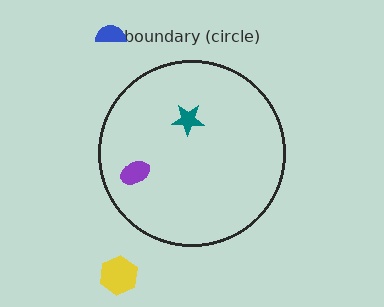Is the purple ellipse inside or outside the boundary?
Inside.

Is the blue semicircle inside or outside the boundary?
Outside.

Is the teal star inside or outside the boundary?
Inside.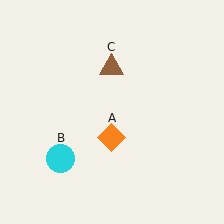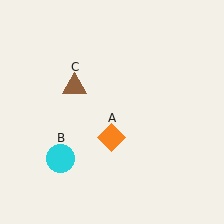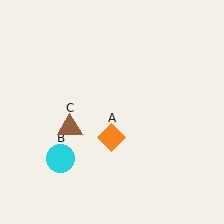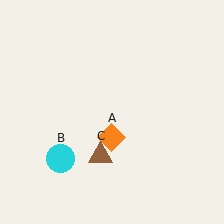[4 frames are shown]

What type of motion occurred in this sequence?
The brown triangle (object C) rotated counterclockwise around the center of the scene.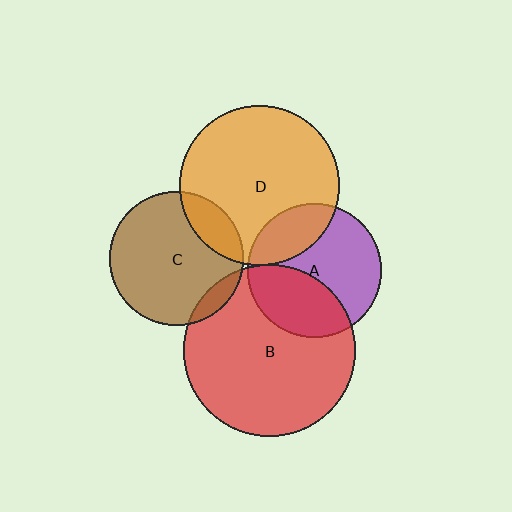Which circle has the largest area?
Circle B (red).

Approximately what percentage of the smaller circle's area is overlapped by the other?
Approximately 5%.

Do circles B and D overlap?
Yes.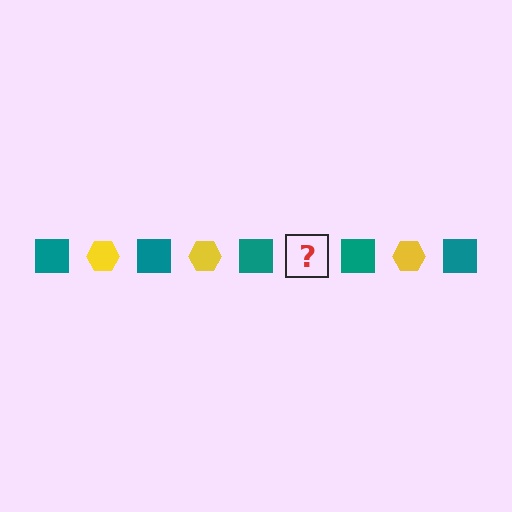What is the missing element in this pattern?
The missing element is a yellow hexagon.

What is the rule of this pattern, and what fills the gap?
The rule is that the pattern alternates between teal square and yellow hexagon. The gap should be filled with a yellow hexagon.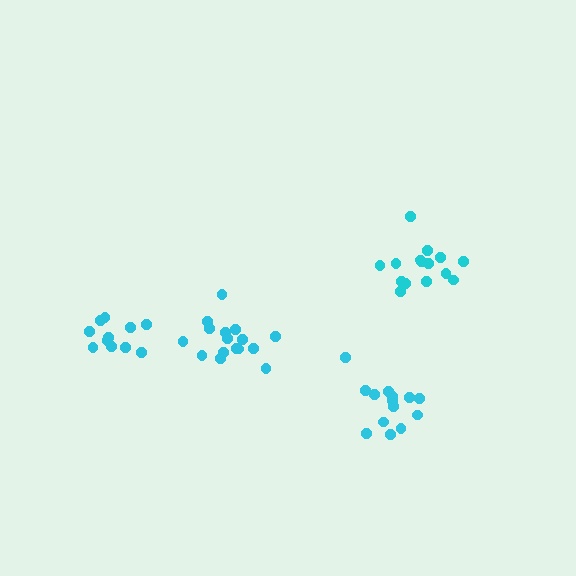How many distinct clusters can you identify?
There are 4 distinct clusters.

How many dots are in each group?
Group 1: 11 dots, Group 2: 16 dots, Group 3: 14 dots, Group 4: 15 dots (56 total).